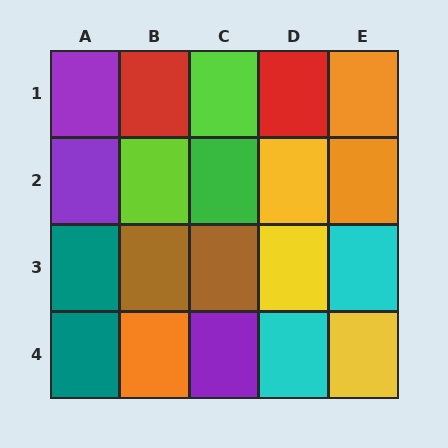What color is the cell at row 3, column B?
Brown.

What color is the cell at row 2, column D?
Yellow.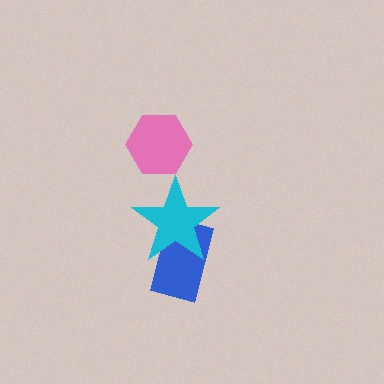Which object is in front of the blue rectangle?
The cyan star is in front of the blue rectangle.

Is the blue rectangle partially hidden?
Yes, it is partially covered by another shape.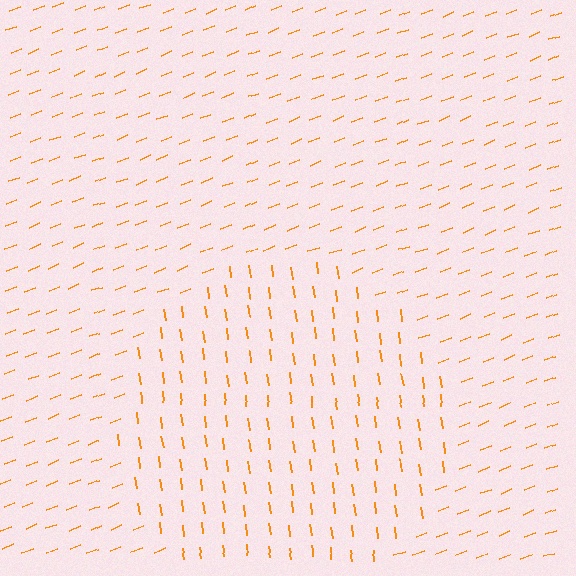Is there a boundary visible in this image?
Yes, there is a texture boundary formed by a change in line orientation.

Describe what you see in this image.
The image is filled with small orange line segments. A circle region in the image has lines oriented differently from the surrounding lines, creating a visible texture boundary.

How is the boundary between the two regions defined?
The boundary is defined purely by a change in line orientation (approximately 76 degrees difference). All lines are the same color and thickness.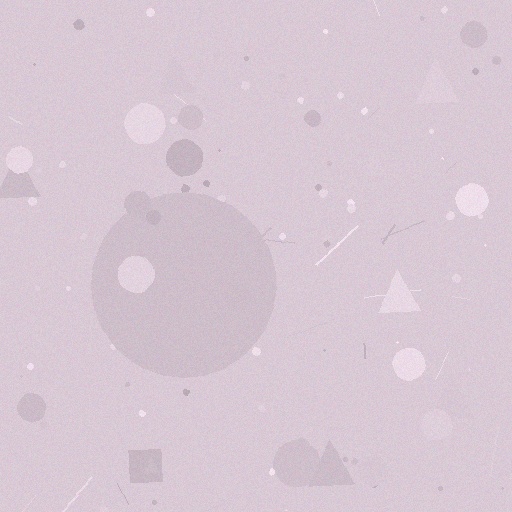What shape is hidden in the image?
A circle is hidden in the image.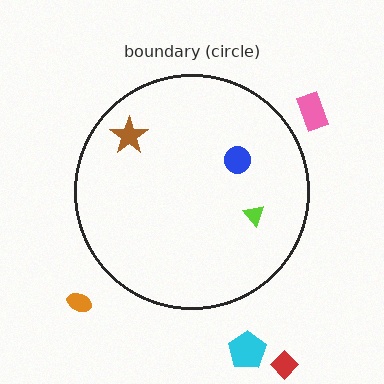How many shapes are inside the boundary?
3 inside, 4 outside.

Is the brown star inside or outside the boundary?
Inside.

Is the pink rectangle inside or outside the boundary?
Outside.